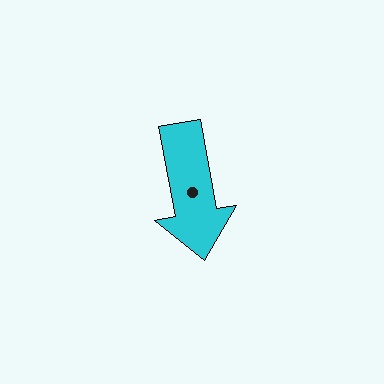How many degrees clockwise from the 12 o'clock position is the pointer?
Approximately 170 degrees.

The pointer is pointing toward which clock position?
Roughly 6 o'clock.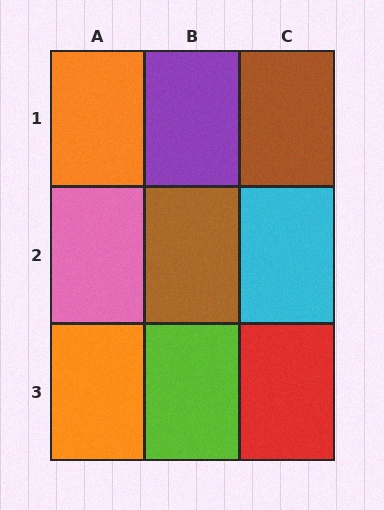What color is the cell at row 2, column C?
Cyan.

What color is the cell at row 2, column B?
Brown.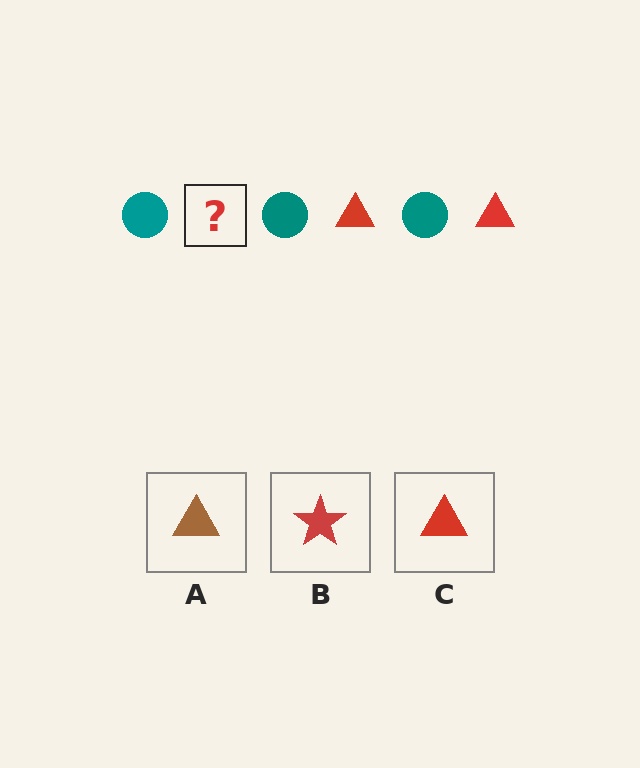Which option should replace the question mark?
Option C.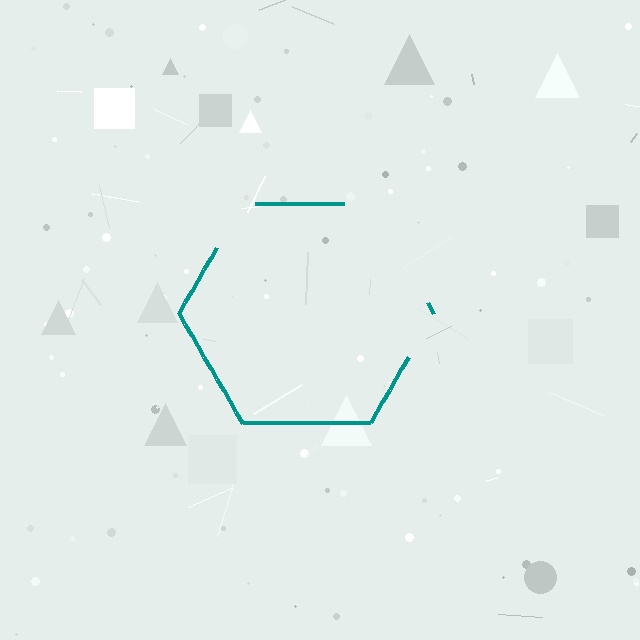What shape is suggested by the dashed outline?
The dashed outline suggests a hexagon.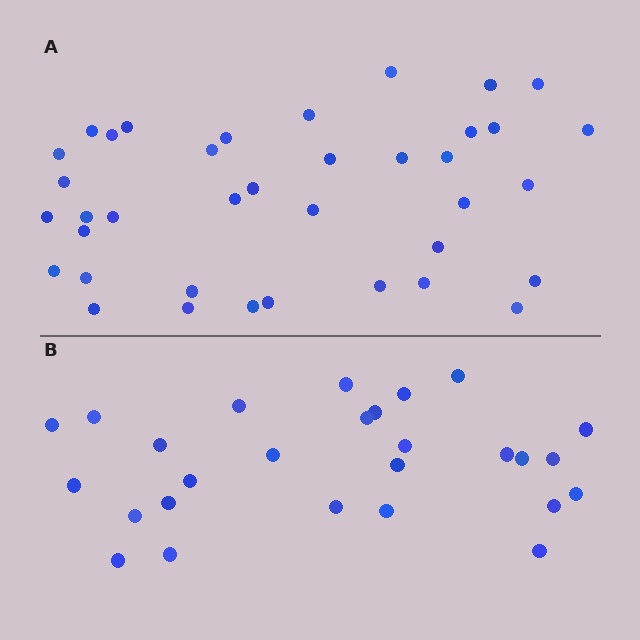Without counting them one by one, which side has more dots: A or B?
Region A (the top region) has more dots.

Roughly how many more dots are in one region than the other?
Region A has roughly 12 or so more dots than region B.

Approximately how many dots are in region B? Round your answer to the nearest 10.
About 30 dots. (The exact count is 27, which rounds to 30.)